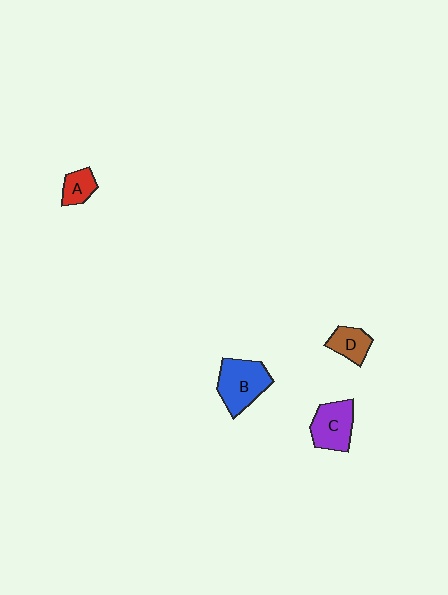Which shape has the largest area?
Shape B (blue).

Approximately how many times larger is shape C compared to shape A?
Approximately 1.9 times.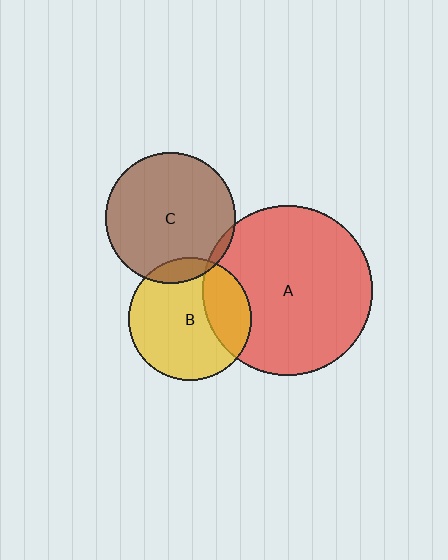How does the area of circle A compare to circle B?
Approximately 1.9 times.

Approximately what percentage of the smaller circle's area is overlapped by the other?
Approximately 10%.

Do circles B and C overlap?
Yes.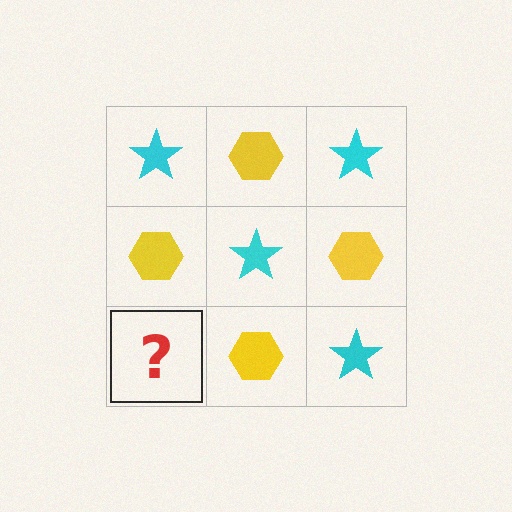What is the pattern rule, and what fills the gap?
The rule is that it alternates cyan star and yellow hexagon in a checkerboard pattern. The gap should be filled with a cyan star.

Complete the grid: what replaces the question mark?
The question mark should be replaced with a cyan star.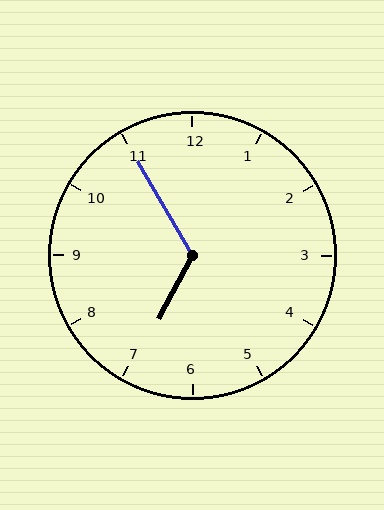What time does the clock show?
6:55.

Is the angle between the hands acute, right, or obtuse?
It is obtuse.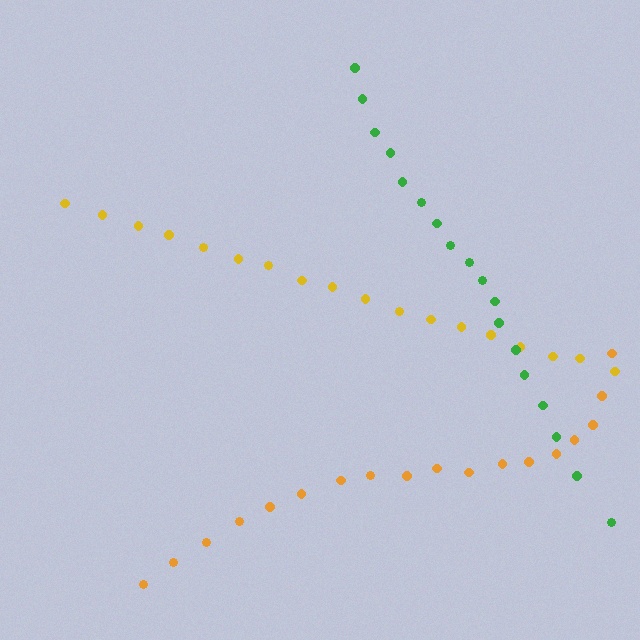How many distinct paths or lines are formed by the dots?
There are 3 distinct paths.